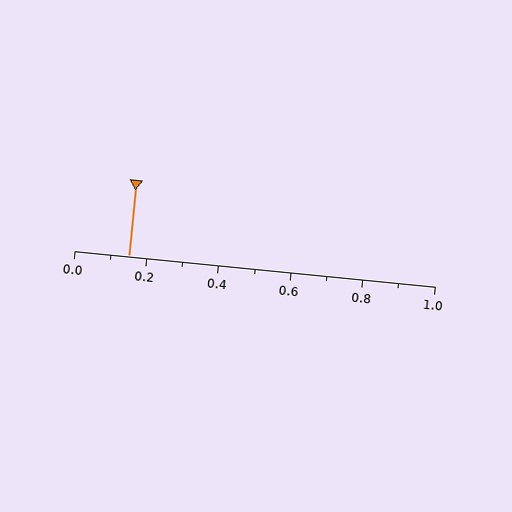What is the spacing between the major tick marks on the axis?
The major ticks are spaced 0.2 apart.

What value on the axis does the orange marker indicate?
The marker indicates approximately 0.15.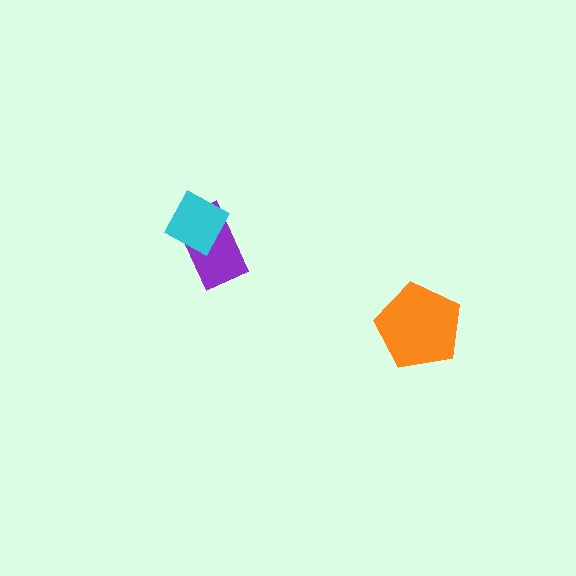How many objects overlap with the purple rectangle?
1 object overlaps with the purple rectangle.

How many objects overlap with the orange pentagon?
0 objects overlap with the orange pentagon.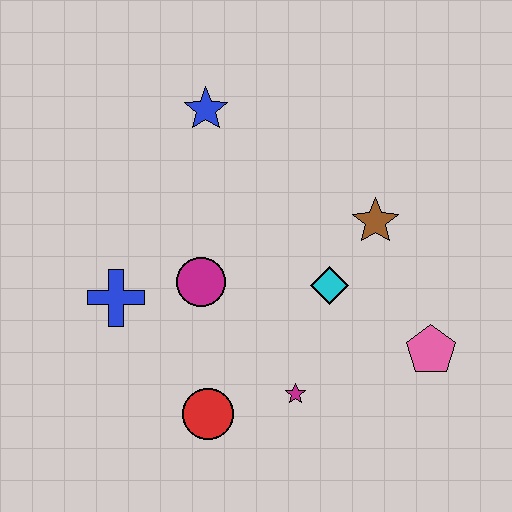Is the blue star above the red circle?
Yes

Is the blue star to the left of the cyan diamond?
Yes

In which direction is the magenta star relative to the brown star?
The magenta star is below the brown star.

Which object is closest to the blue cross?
The magenta circle is closest to the blue cross.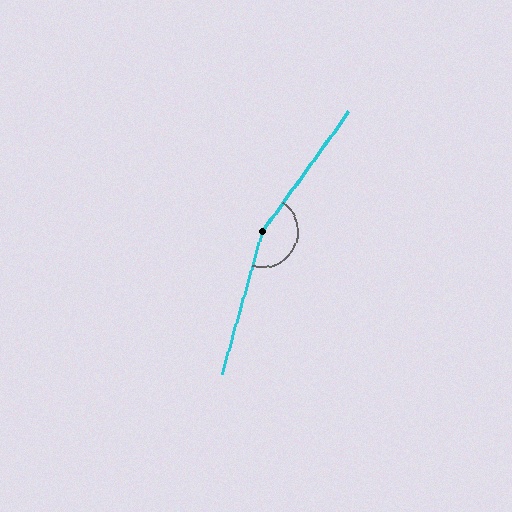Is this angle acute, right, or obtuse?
It is obtuse.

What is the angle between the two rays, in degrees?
Approximately 160 degrees.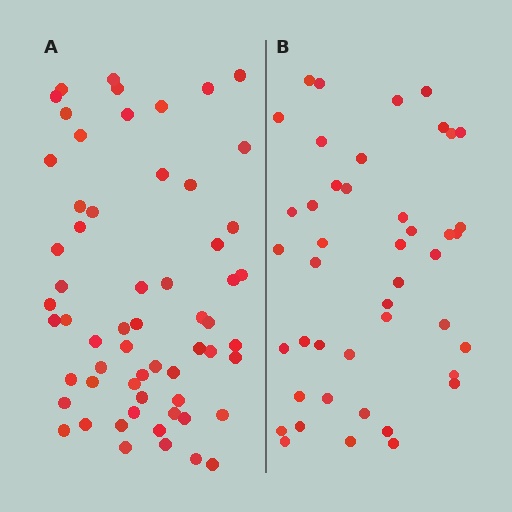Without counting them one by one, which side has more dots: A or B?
Region A (the left region) has more dots.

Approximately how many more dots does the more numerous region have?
Region A has approximately 15 more dots than region B.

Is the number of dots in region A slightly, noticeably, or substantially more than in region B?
Region A has noticeably more, but not dramatically so. The ratio is roughly 1.4 to 1.